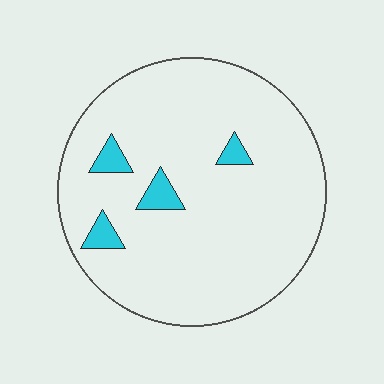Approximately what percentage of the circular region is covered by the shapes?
Approximately 5%.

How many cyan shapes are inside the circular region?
4.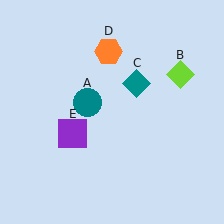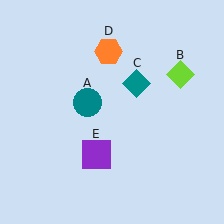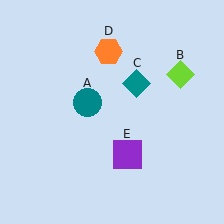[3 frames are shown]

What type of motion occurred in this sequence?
The purple square (object E) rotated counterclockwise around the center of the scene.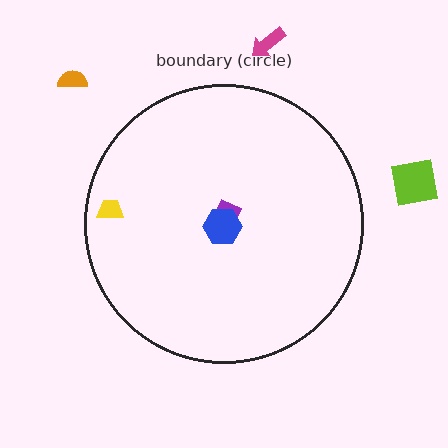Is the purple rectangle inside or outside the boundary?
Inside.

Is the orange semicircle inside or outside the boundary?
Outside.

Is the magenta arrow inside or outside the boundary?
Outside.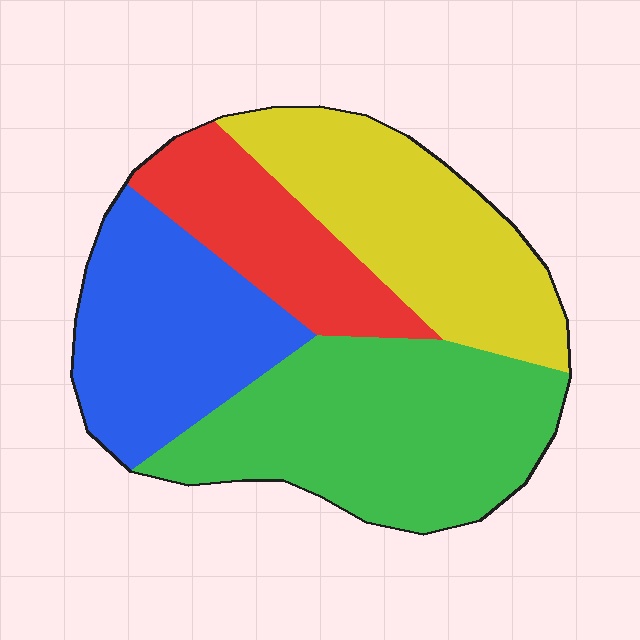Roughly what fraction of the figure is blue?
Blue takes up about one quarter (1/4) of the figure.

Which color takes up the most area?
Green, at roughly 35%.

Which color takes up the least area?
Red, at roughly 15%.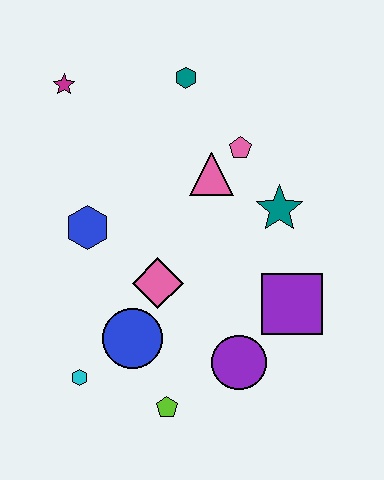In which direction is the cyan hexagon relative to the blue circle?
The cyan hexagon is to the left of the blue circle.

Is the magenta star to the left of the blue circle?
Yes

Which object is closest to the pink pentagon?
The pink triangle is closest to the pink pentagon.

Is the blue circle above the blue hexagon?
No